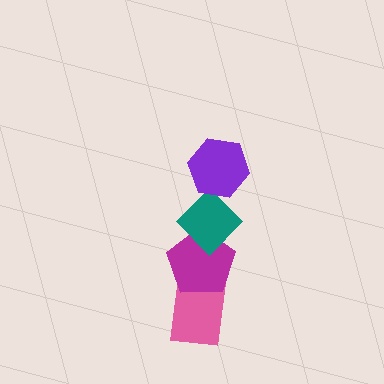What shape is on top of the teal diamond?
The purple hexagon is on top of the teal diamond.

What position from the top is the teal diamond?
The teal diamond is 2nd from the top.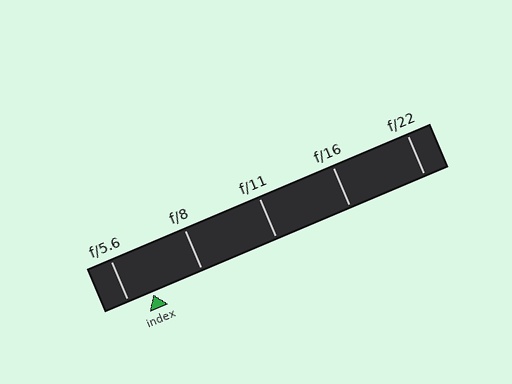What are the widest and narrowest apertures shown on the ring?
The widest aperture shown is f/5.6 and the narrowest is f/22.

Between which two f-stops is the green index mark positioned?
The index mark is between f/5.6 and f/8.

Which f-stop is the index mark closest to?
The index mark is closest to f/5.6.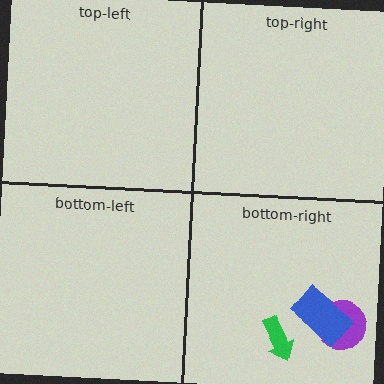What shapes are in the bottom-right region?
The purple circle, the green arrow, the blue rectangle.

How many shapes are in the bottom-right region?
3.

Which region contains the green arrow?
The bottom-right region.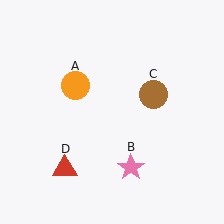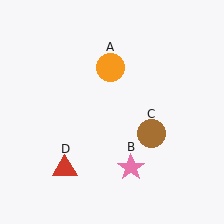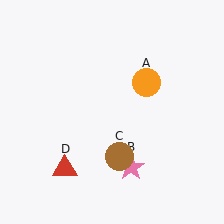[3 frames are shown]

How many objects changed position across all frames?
2 objects changed position: orange circle (object A), brown circle (object C).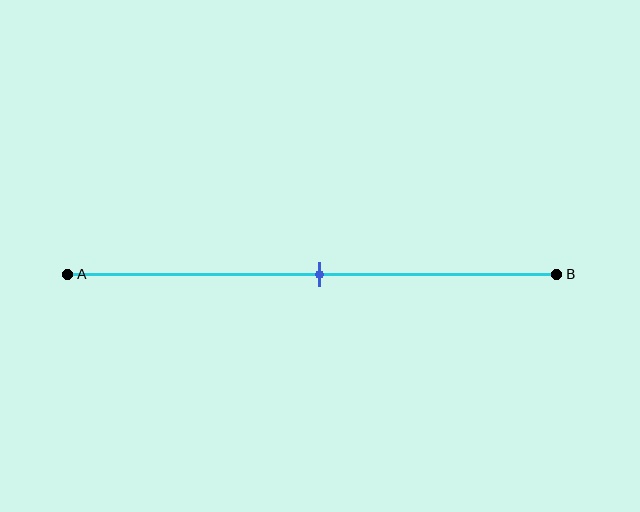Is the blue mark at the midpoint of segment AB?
Yes, the mark is approximately at the midpoint.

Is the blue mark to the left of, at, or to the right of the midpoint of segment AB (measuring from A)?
The blue mark is approximately at the midpoint of segment AB.